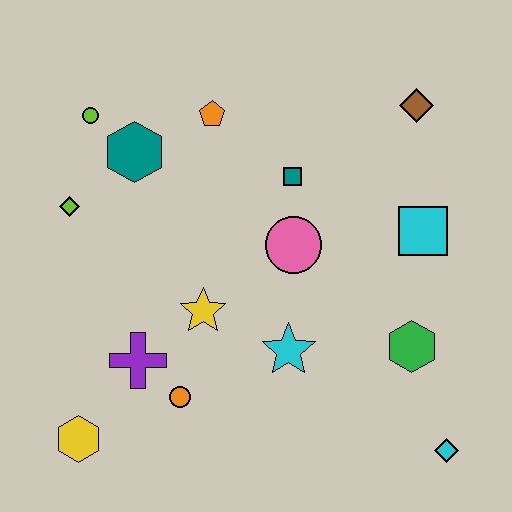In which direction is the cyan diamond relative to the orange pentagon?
The cyan diamond is below the orange pentagon.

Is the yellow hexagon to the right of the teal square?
No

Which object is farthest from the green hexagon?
The lime circle is farthest from the green hexagon.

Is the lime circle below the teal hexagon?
No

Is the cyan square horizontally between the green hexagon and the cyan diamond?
Yes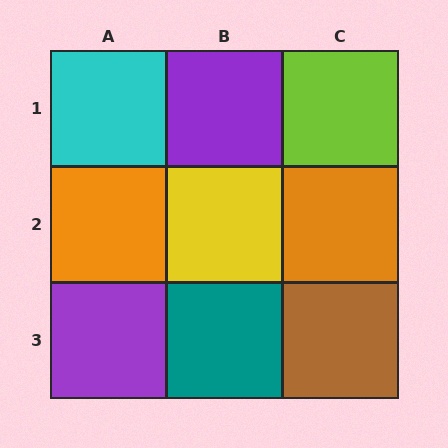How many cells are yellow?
1 cell is yellow.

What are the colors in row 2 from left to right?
Orange, yellow, orange.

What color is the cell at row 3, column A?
Purple.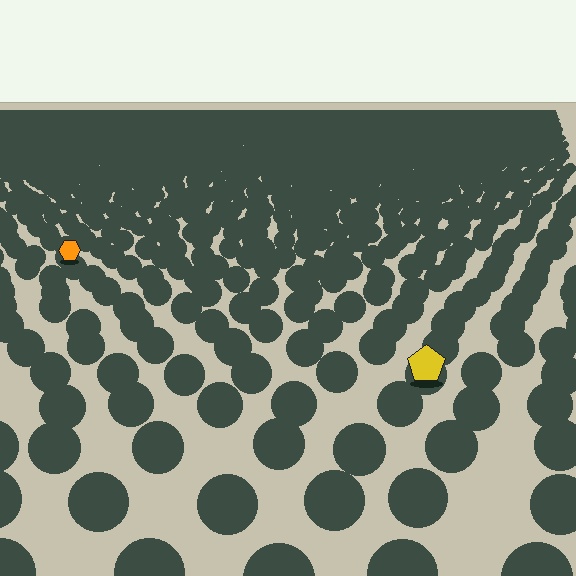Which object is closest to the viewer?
The yellow pentagon is closest. The texture marks near it are larger and more spread out.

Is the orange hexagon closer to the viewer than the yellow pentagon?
No. The yellow pentagon is closer — you can tell from the texture gradient: the ground texture is coarser near it.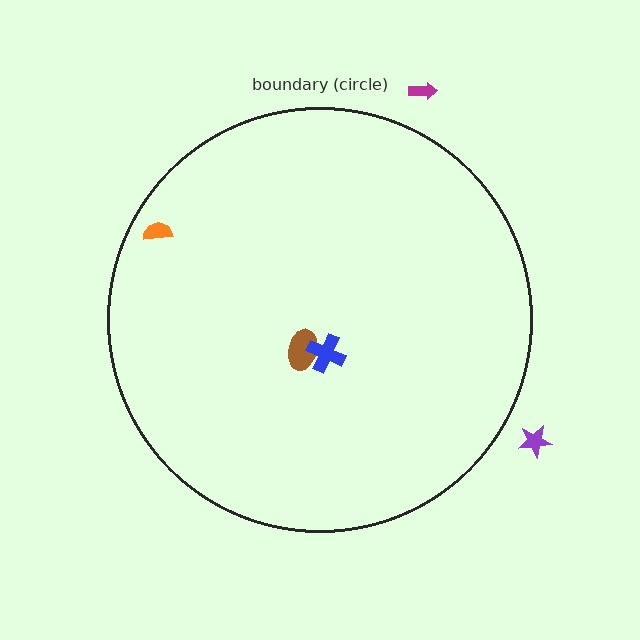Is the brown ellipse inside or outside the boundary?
Inside.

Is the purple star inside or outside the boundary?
Outside.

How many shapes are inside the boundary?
3 inside, 2 outside.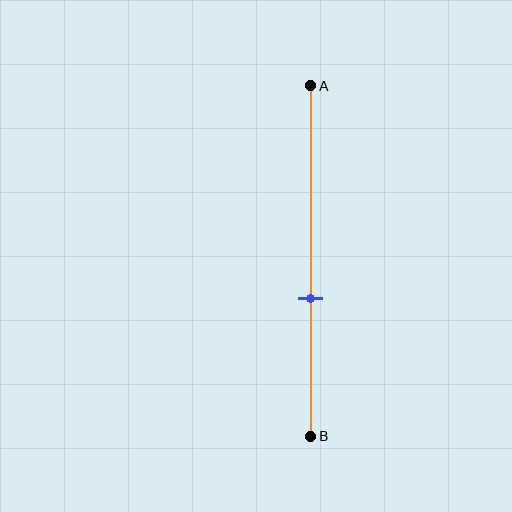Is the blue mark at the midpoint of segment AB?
No, the mark is at about 60% from A, not at the 50% midpoint.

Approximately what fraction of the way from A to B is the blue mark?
The blue mark is approximately 60% of the way from A to B.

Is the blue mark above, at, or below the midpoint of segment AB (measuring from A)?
The blue mark is below the midpoint of segment AB.